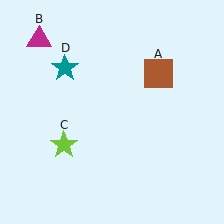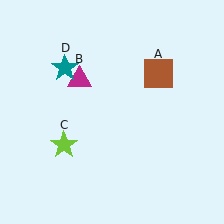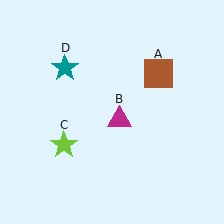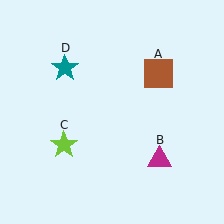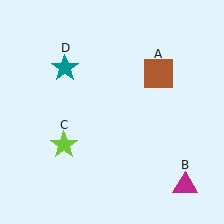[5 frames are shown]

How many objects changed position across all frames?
1 object changed position: magenta triangle (object B).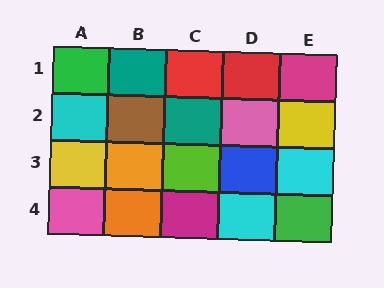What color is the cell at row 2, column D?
Pink.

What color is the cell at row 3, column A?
Yellow.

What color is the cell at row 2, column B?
Brown.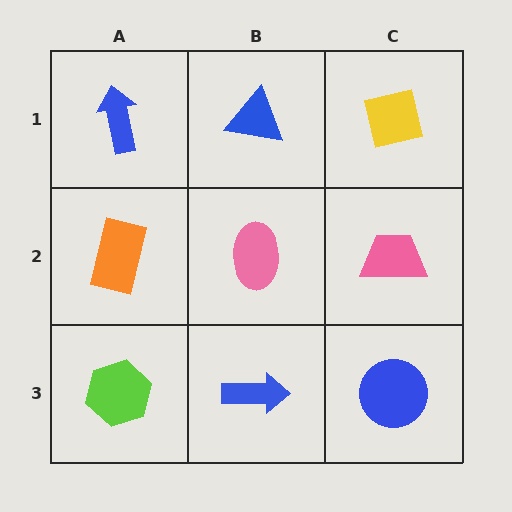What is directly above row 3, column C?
A pink trapezoid.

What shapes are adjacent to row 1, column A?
An orange rectangle (row 2, column A), a blue triangle (row 1, column B).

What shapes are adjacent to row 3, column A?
An orange rectangle (row 2, column A), a blue arrow (row 3, column B).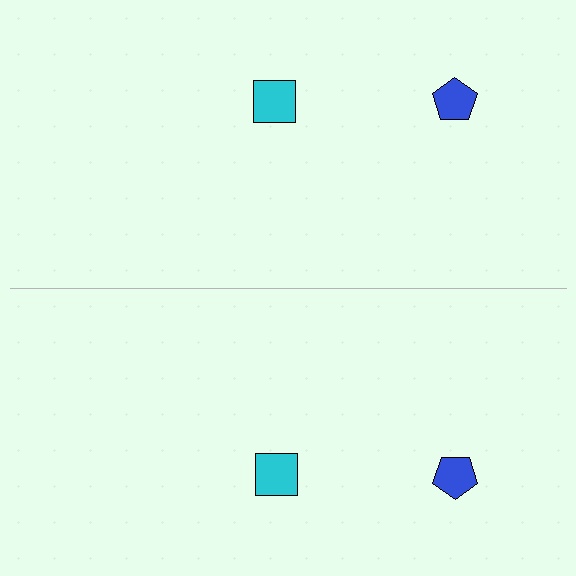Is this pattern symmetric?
Yes, this pattern has bilateral (reflection) symmetry.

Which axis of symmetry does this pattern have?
The pattern has a horizontal axis of symmetry running through the center of the image.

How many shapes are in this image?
There are 4 shapes in this image.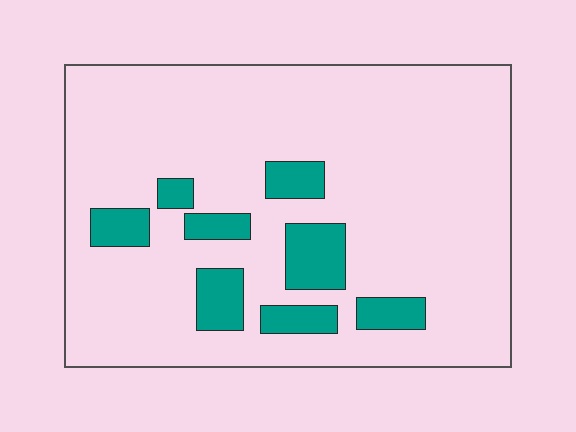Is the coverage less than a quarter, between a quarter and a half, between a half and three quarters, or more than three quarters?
Less than a quarter.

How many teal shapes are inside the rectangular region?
8.